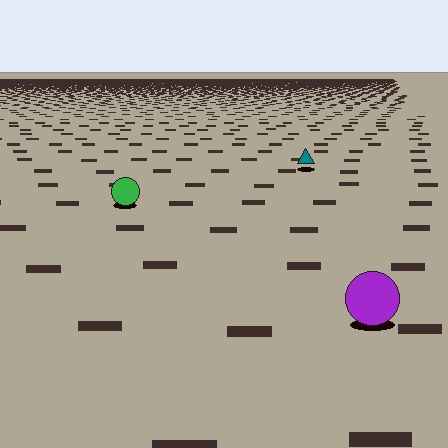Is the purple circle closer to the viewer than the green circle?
Yes. The purple circle is closer — you can tell from the texture gradient: the ground texture is coarser near it.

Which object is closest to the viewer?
The purple circle is closest. The texture marks near it are larger and more spread out.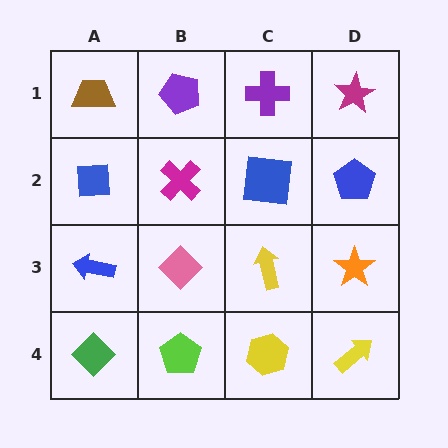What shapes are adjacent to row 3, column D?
A blue pentagon (row 2, column D), a yellow arrow (row 4, column D), a yellow arrow (row 3, column C).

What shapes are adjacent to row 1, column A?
A blue square (row 2, column A), a purple pentagon (row 1, column B).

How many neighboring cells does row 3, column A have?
3.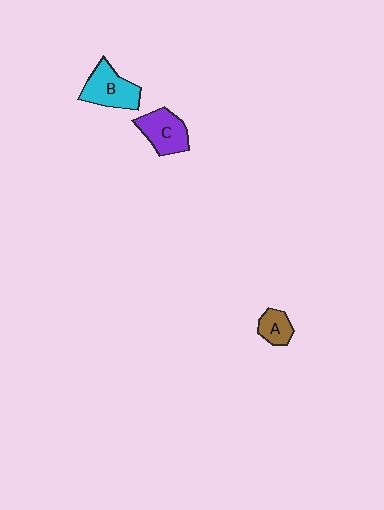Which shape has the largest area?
Shape B (cyan).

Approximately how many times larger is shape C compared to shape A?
Approximately 1.7 times.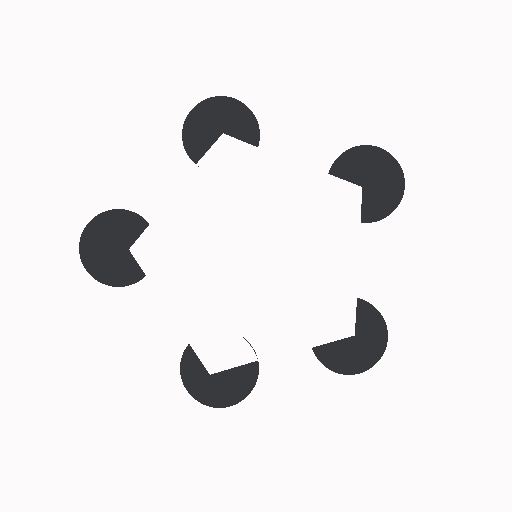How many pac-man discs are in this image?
There are 5 — one at each vertex of the illusory pentagon.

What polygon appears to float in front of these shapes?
An illusory pentagon — its edges are inferred from the aligned wedge cuts in the pac-man discs, not physically drawn.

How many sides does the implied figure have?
5 sides.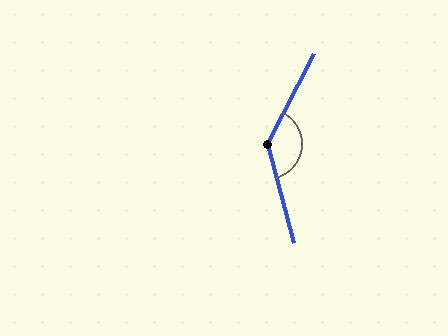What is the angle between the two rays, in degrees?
Approximately 137 degrees.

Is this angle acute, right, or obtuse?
It is obtuse.